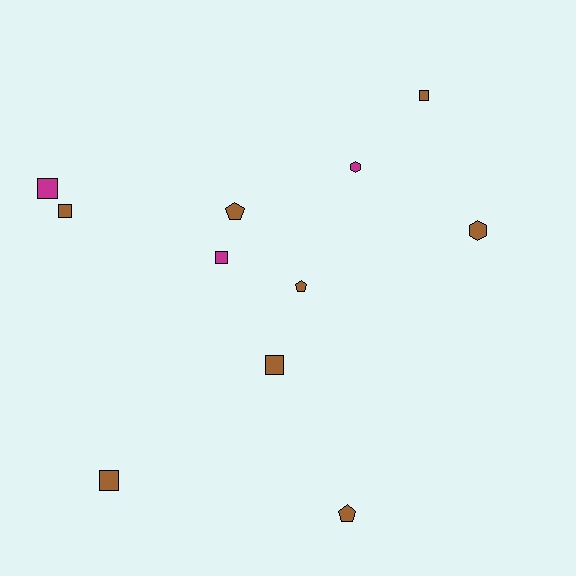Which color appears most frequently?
Brown, with 8 objects.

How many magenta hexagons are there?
There is 1 magenta hexagon.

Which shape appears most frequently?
Square, with 6 objects.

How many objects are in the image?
There are 11 objects.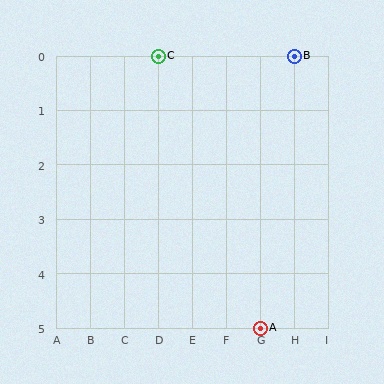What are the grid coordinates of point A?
Point A is at grid coordinates (G, 5).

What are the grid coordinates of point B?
Point B is at grid coordinates (H, 0).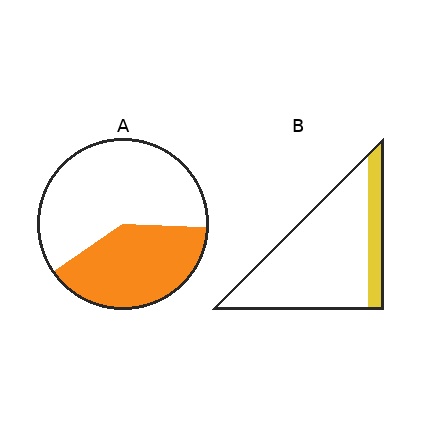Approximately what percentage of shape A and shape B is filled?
A is approximately 40% and B is approximately 20%.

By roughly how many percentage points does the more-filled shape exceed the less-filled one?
By roughly 20 percentage points (A over B).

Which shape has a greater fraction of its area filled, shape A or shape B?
Shape A.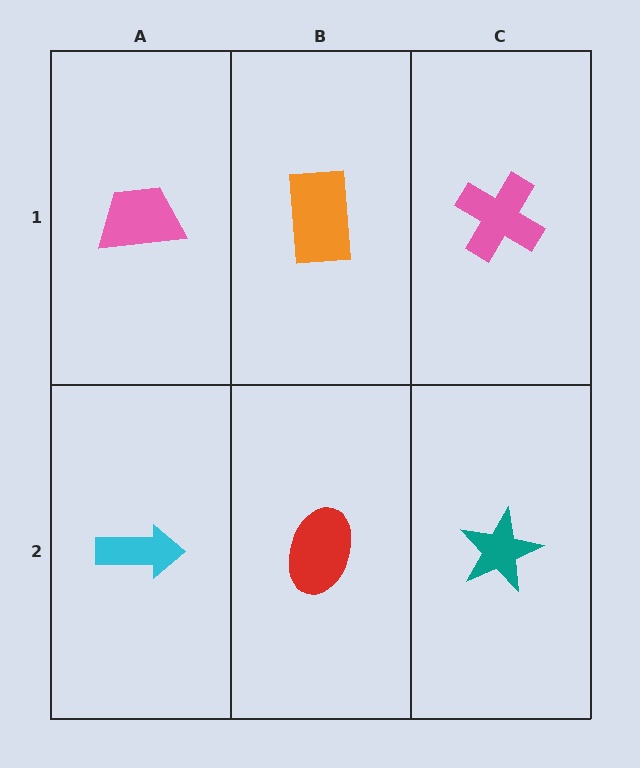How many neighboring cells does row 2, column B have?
3.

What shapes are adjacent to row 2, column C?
A pink cross (row 1, column C), a red ellipse (row 2, column B).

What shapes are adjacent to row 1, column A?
A cyan arrow (row 2, column A), an orange rectangle (row 1, column B).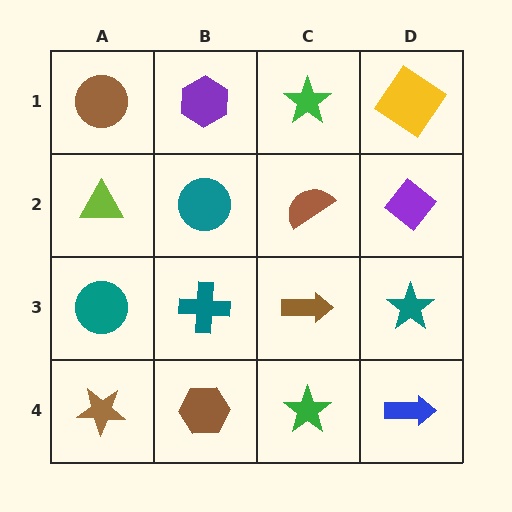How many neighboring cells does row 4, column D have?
2.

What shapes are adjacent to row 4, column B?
A teal cross (row 3, column B), a brown star (row 4, column A), a green star (row 4, column C).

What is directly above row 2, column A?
A brown circle.